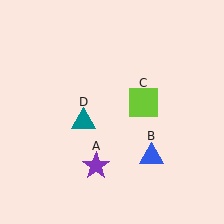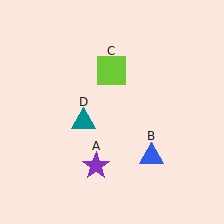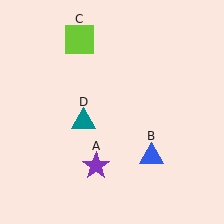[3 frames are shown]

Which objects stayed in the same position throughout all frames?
Purple star (object A) and blue triangle (object B) and teal triangle (object D) remained stationary.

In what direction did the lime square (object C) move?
The lime square (object C) moved up and to the left.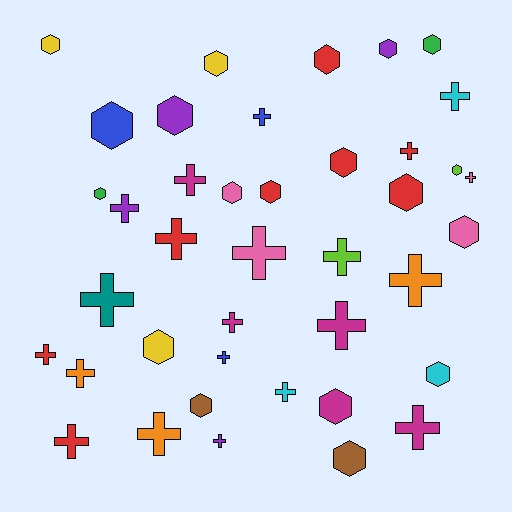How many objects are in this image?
There are 40 objects.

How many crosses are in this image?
There are 21 crosses.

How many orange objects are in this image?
There are 3 orange objects.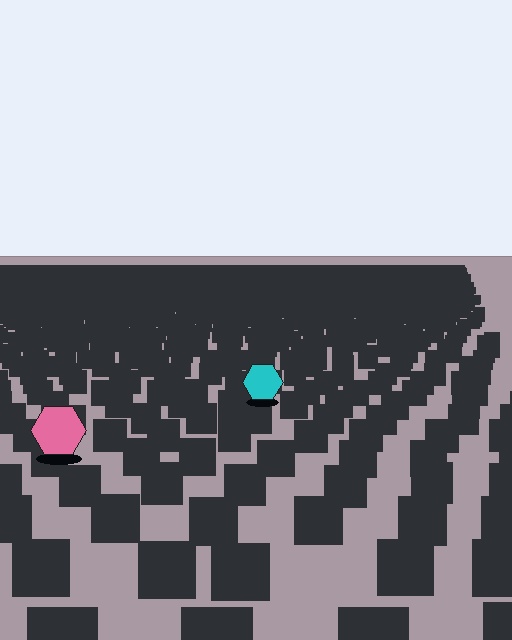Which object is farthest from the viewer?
The cyan hexagon is farthest from the viewer. It appears smaller and the ground texture around it is denser.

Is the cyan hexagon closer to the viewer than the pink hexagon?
No. The pink hexagon is closer — you can tell from the texture gradient: the ground texture is coarser near it.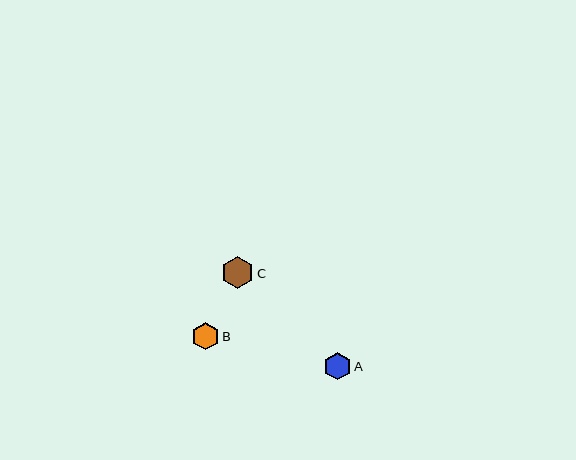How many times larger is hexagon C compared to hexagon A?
Hexagon C is approximately 1.2 times the size of hexagon A.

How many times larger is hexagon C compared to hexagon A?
Hexagon C is approximately 1.2 times the size of hexagon A.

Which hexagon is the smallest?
Hexagon B is the smallest with a size of approximately 27 pixels.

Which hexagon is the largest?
Hexagon C is the largest with a size of approximately 32 pixels.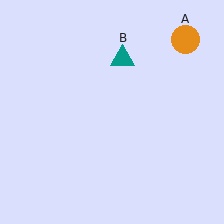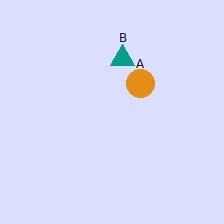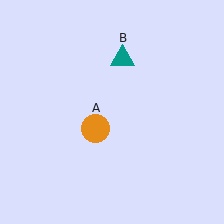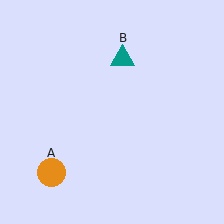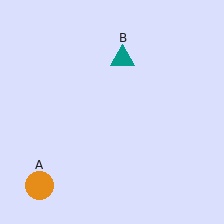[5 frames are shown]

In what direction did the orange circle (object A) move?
The orange circle (object A) moved down and to the left.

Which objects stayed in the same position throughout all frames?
Teal triangle (object B) remained stationary.